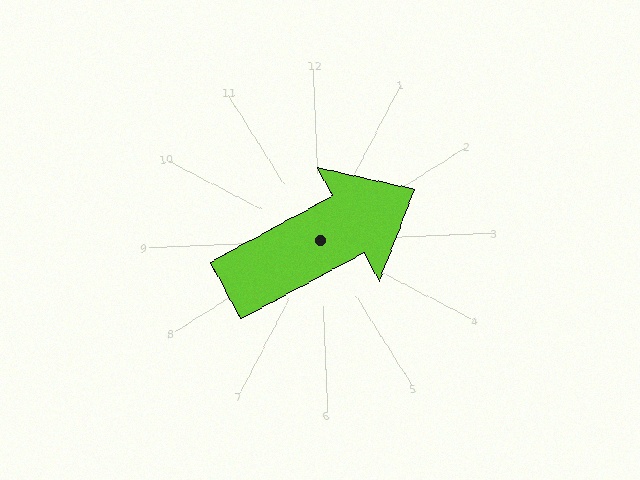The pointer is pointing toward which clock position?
Roughly 2 o'clock.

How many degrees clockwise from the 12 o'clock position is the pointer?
Approximately 64 degrees.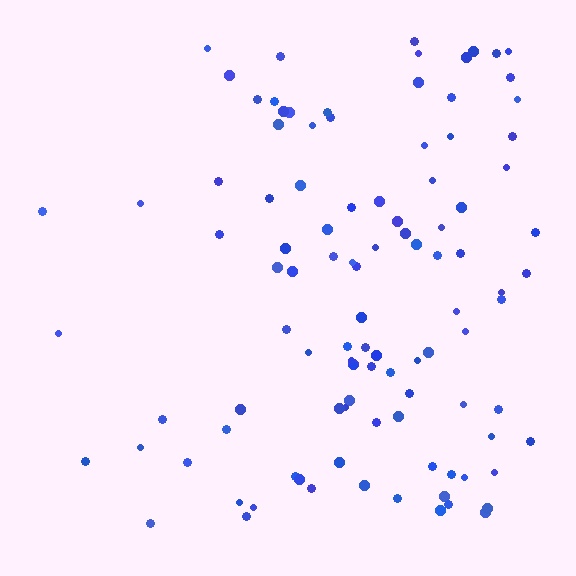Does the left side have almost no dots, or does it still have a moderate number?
Still a moderate number, just noticeably fewer than the right.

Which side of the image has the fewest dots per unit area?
The left.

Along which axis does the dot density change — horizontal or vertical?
Horizontal.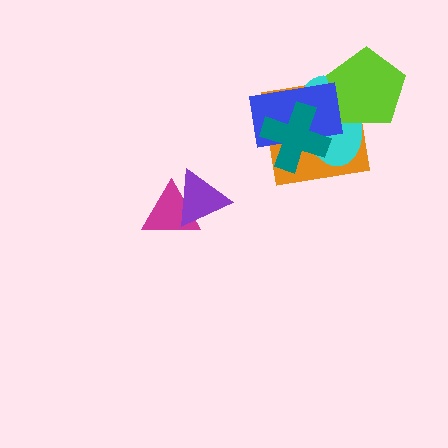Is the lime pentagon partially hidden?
Yes, it is partially covered by another shape.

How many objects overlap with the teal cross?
3 objects overlap with the teal cross.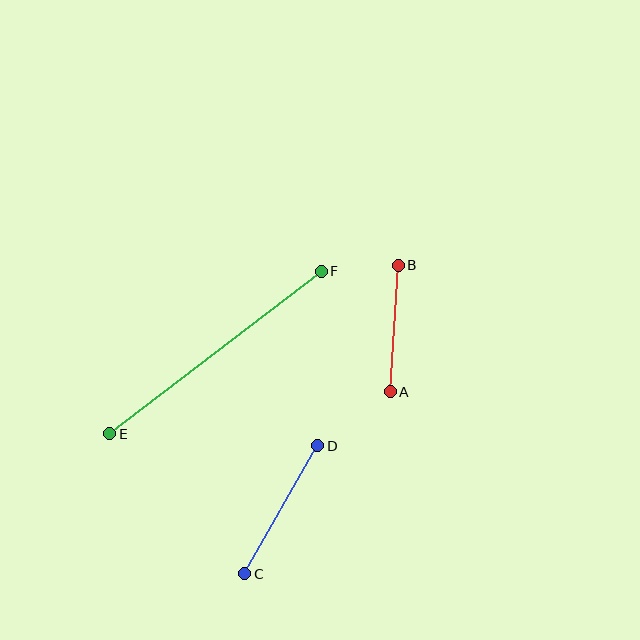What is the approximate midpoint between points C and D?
The midpoint is at approximately (281, 510) pixels.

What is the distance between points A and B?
The distance is approximately 127 pixels.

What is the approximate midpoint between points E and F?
The midpoint is at approximately (216, 352) pixels.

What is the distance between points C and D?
The distance is approximately 147 pixels.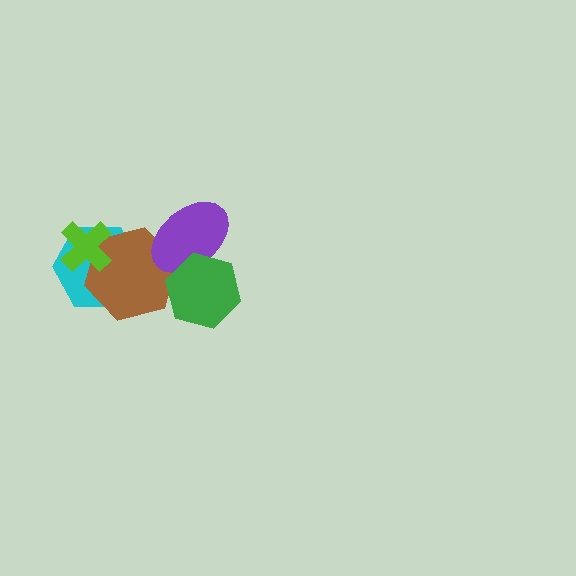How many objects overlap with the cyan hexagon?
2 objects overlap with the cyan hexagon.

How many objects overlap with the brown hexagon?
4 objects overlap with the brown hexagon.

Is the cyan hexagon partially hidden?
Yes, it is partially covered by another shape.